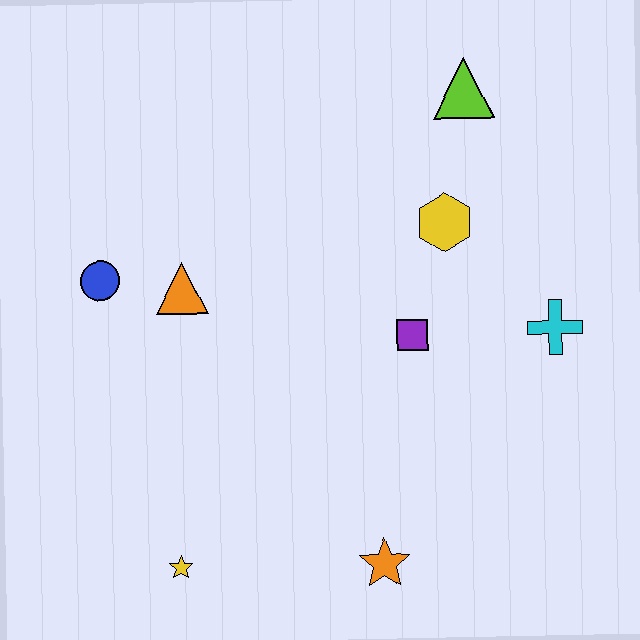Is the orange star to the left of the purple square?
Yes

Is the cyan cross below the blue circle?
Yes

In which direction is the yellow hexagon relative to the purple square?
The yellow hexagon is above the purple square.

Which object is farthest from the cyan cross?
The blue circle is farthest from the cyan cross.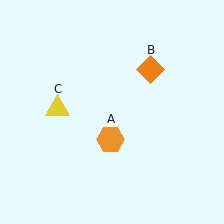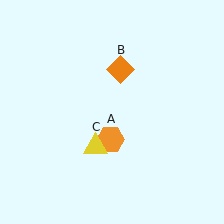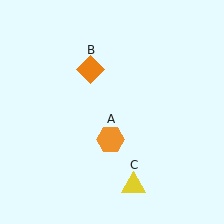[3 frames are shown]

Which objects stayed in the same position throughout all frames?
Orange hexagon (object A) remained stationary.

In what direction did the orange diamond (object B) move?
The orange diamond (object B) moved left.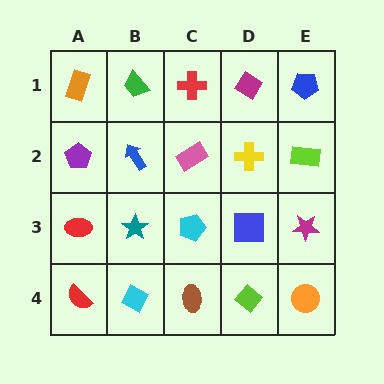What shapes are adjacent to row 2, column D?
A magenta diamond (row 1, column D), a blue square (row 3, column D), a pink rectangle (row 2, column C), a lime rectangle (row 2, column E).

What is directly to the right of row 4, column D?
An orange circle.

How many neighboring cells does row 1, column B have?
3.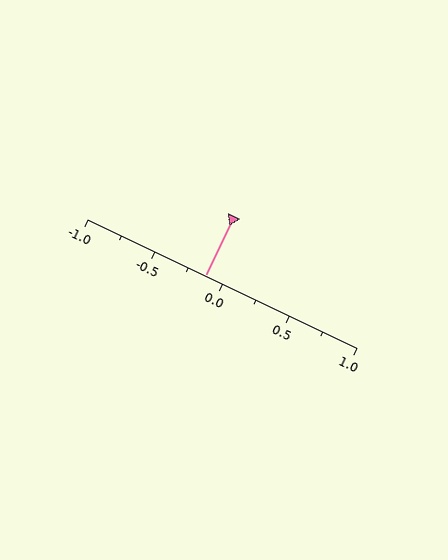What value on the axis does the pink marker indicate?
The marker indicates approximately -0.12.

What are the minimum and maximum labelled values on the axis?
The axis runs from -1.0 to 1.0.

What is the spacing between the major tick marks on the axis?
The major ticks are spaced 0.5 apart.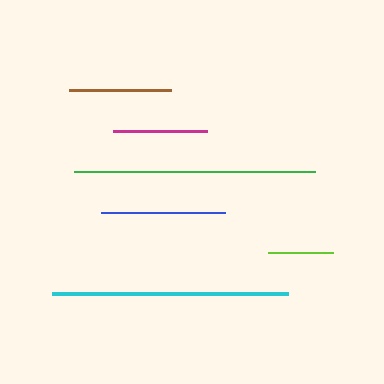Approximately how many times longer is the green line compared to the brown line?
The green line is approximately 2.4 times the length of the brown line.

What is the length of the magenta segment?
The magenta segment is approximately 94 pixels long.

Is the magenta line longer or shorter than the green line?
The green line is longer than the magenta line.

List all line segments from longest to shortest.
From longest to shortest: green, cyan, blue, brown, magenta, lime.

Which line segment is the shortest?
The lime line is the shortest at approximately 65 pixels.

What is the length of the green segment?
The green segment is approximately 240 pixels long.